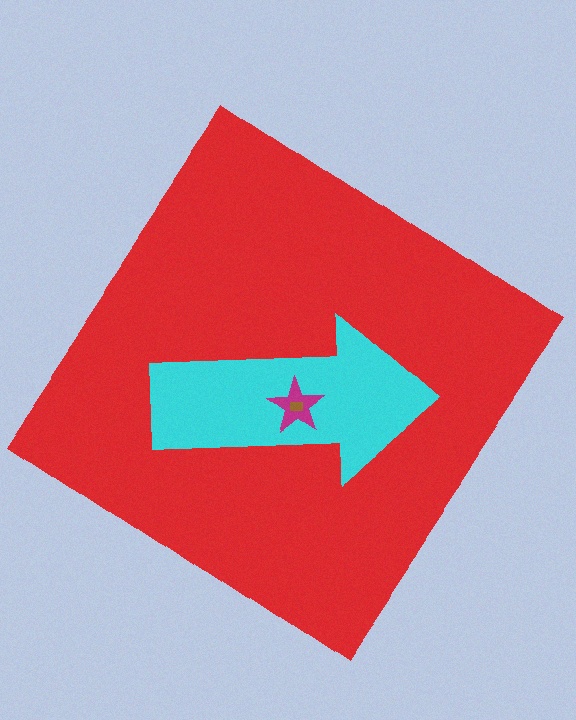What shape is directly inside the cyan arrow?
The magenta star.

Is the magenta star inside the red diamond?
Yes.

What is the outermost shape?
The red diamond.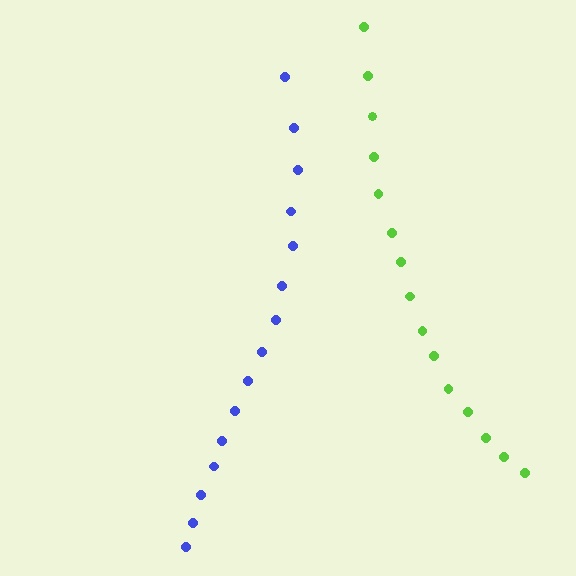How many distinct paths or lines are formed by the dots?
There are 2 distinct paths.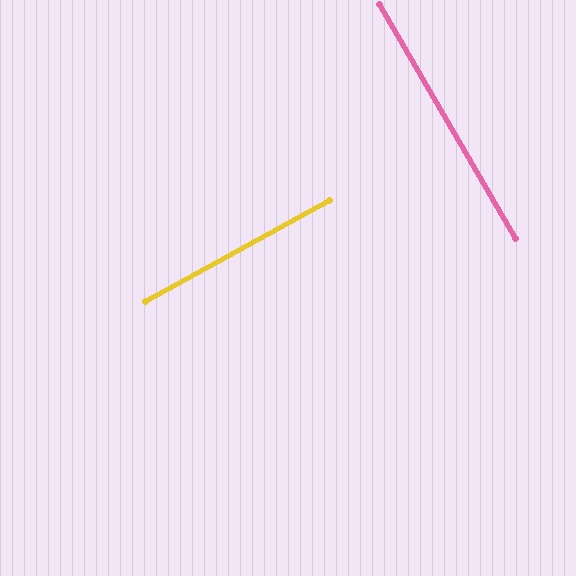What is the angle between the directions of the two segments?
Approximately 89 degrees.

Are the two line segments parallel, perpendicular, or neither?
Perpendicular — they meet at approximately 89°.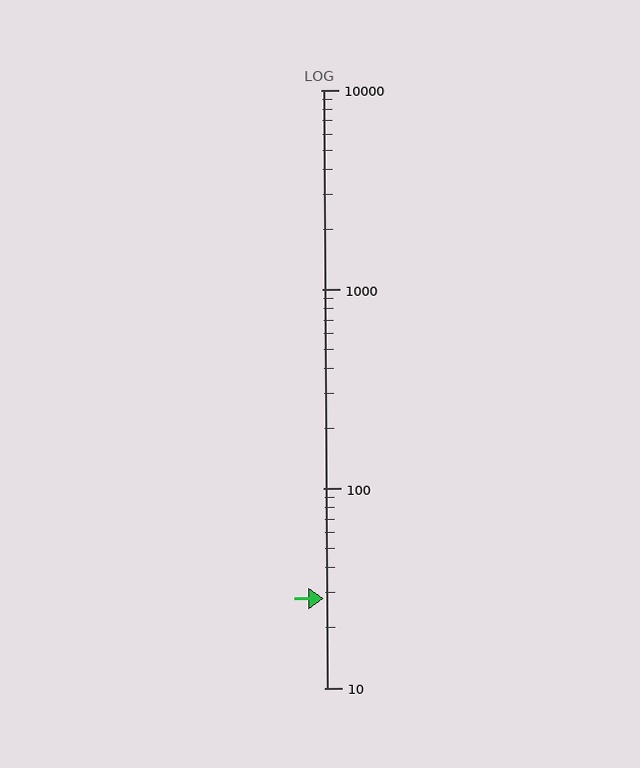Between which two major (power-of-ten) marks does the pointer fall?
The pointer is between 10 and 100.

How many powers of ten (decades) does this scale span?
The scale spans 3 decades, from 10 to 10000.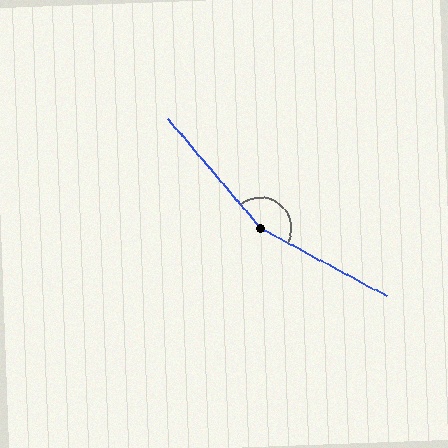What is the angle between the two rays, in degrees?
Approximately 159 degrees.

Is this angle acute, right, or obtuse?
It is obtuse.